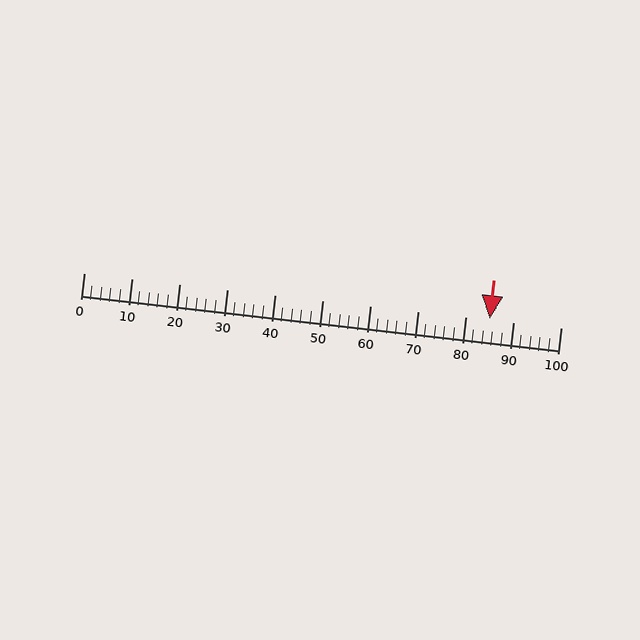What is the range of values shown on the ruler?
The ruler shows values from 0 to 100.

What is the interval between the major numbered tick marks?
The major tick marks are spaced 10 units apart.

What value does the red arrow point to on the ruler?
The red arrow points to approximately 85.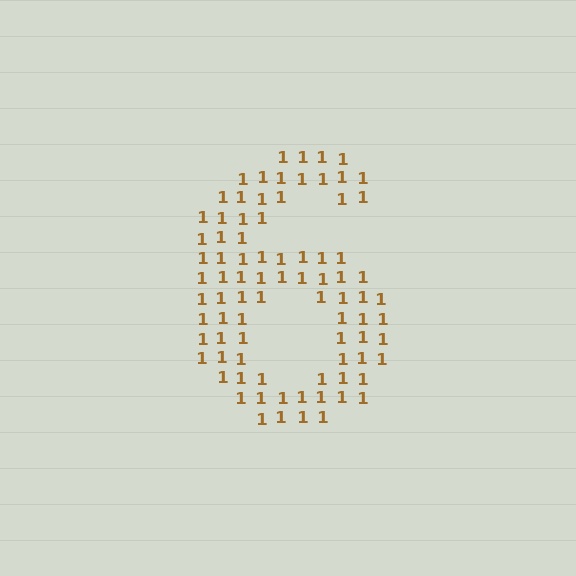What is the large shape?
The large shape is the digit 6.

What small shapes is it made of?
It is made of small digit 1's.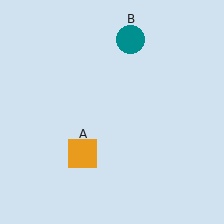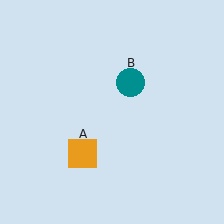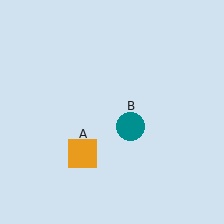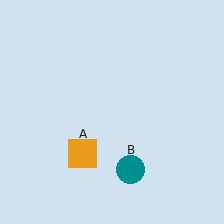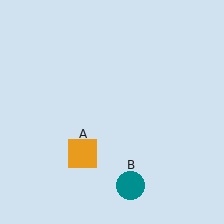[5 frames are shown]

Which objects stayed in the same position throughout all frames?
Orange square (object A) remained stationary.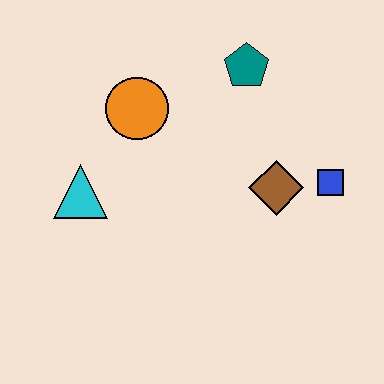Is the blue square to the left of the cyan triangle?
No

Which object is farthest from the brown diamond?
The cyan triangle is farthest from the brown diamond.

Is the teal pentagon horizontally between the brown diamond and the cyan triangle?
Yes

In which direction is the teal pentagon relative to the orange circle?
The teal pentagon is to the right of the orange circle.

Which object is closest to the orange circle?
The cyan triangle is closest to the orange circle.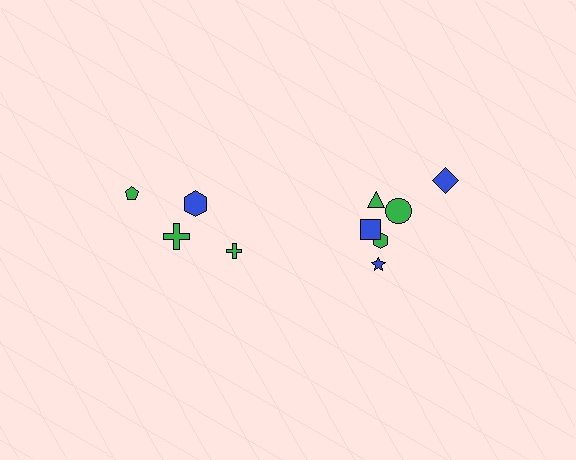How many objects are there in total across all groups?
There are 10 objects.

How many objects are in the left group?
There are 4 objects.